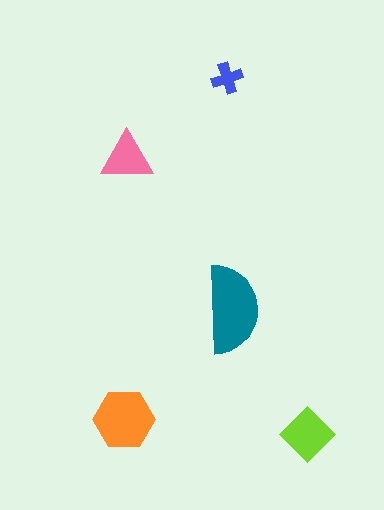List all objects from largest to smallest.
The teal semicircle, the orange hexagon, the lime diamond, the pink triangle, the blue cross.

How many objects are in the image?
There are 5 objects in the image.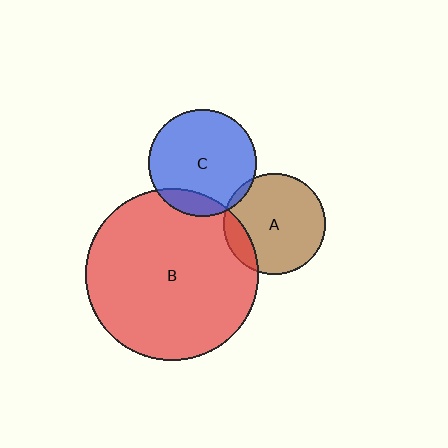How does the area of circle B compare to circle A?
Approximately 2.9 times.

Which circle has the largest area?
Circle B (red).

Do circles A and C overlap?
Yes.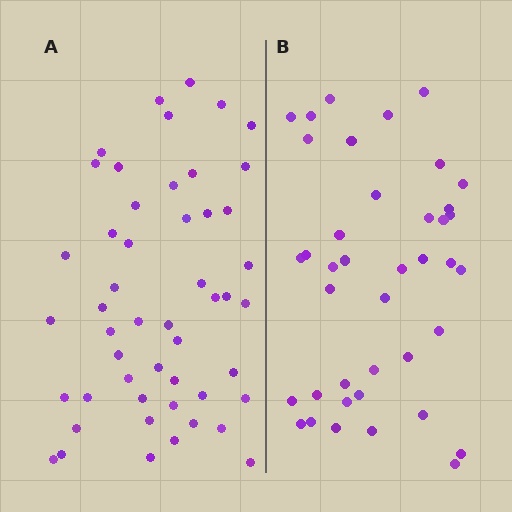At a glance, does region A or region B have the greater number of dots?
Region A (the left region) has more dots.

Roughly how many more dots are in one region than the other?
Region A has roughly 10 or so more dots than region B.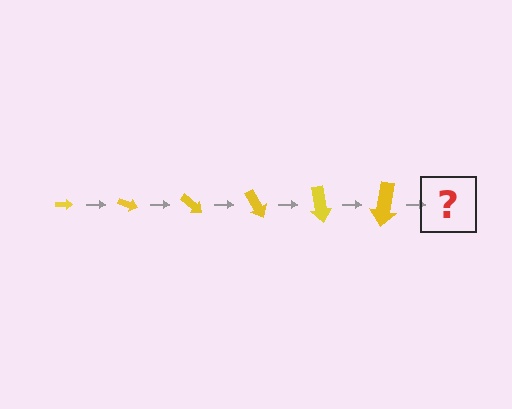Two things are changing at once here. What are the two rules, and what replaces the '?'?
The two rules are that the arrow grows larger each step and it rotates 20 degrees each step. The '?' should be an arrow, larger than the previous one and rotated 120 degrees from the start.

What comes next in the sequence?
The next element should be an arrow, larger than the previous one and rotated 120 degrees from the start.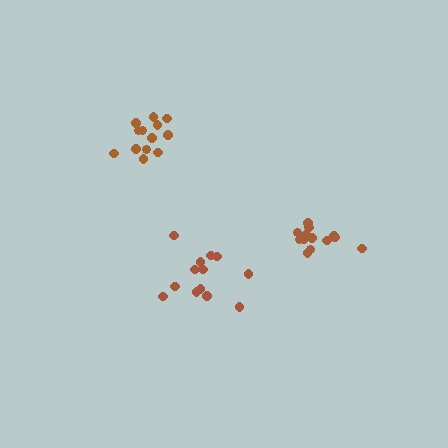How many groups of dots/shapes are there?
There are 3 groups.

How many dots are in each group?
Group 1: 13 dots, Group 2: 13 dots, Group 3: 13 dots (39 total).